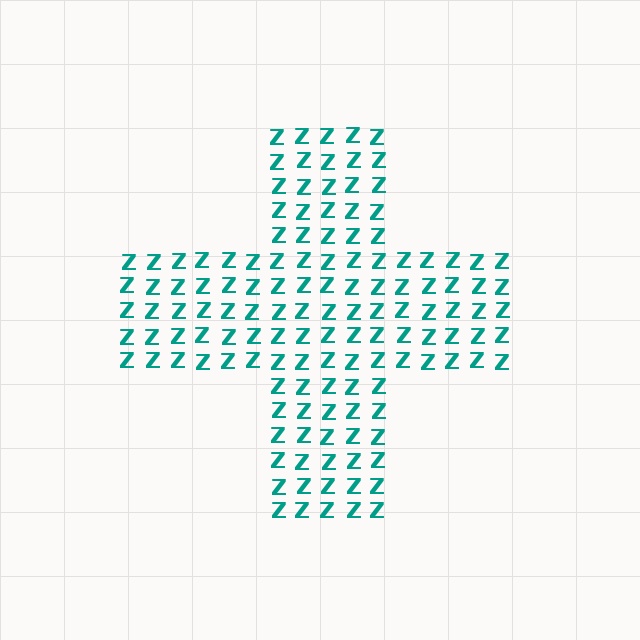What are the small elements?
The small elements are letter Z's.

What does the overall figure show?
The overall figure shows a cross.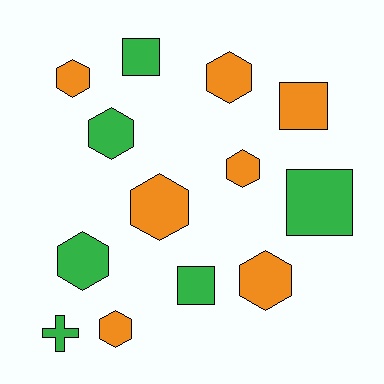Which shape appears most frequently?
Hexagon, with 8 objects.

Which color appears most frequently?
Orange, with 7 objects.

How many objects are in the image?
There are 13 objects.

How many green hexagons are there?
There are 2 green hexagons.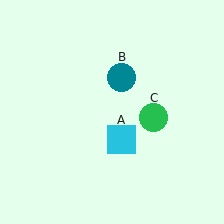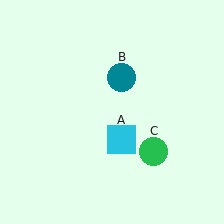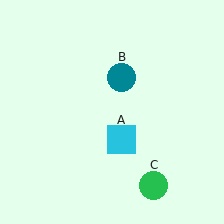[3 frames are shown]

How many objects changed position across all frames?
1 object changed position: green circle (object C).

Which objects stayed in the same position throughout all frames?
Cyan square (object A) and teal circle (object B) remained stationary.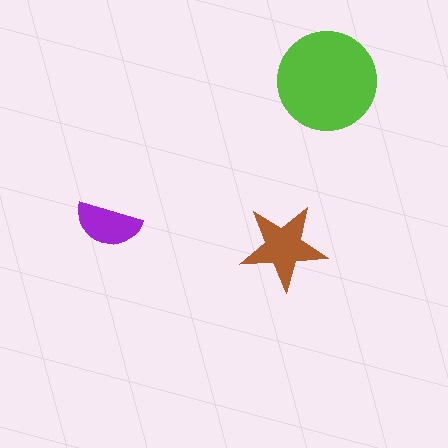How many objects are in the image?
There are 3 objects in the image.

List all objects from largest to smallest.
The lime circle, the brown star, the purple semicircle.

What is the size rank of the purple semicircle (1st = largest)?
3rd.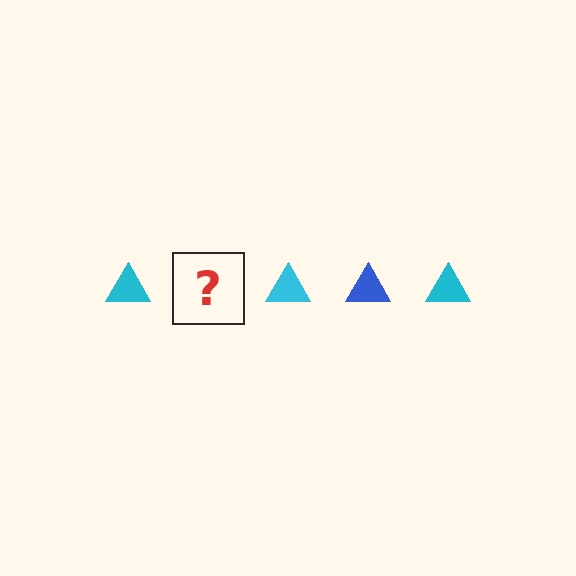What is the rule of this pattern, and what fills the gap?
The rule is that the pattern cycles through cyan, blue triangles. The gap should be filled with a blue triangle.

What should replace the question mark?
The question mark should be replaced with a blue triangle.